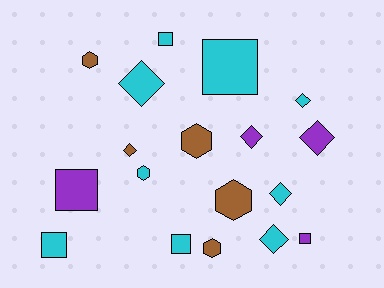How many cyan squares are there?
There are 4 cyan squares.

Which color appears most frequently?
Cyan, with 9 objects.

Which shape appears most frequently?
Diamond, with 7 objects.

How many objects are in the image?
There are 18 objects.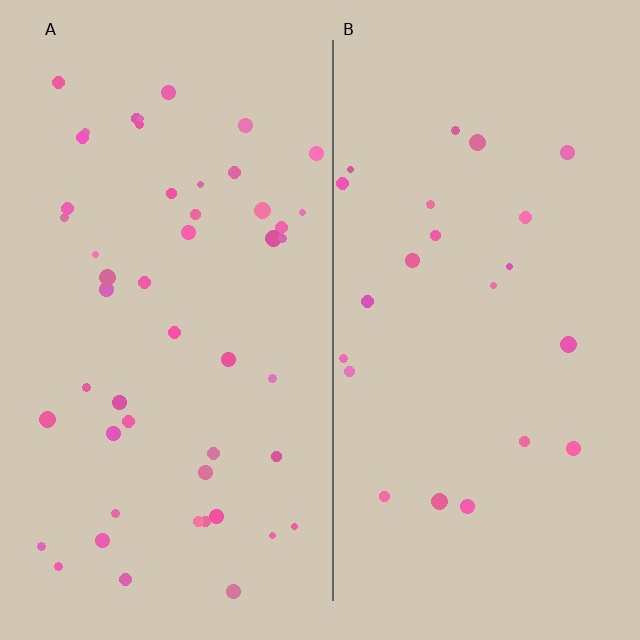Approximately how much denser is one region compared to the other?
Approximately 2.1× — region A over region B.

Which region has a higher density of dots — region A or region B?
A (the left).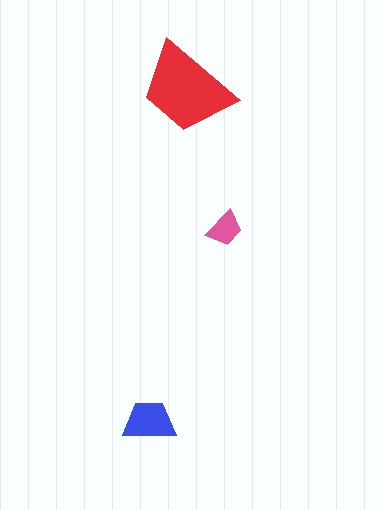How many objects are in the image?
There are 3 objects in the image.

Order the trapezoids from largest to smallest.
the red one, the blue one, the pink one.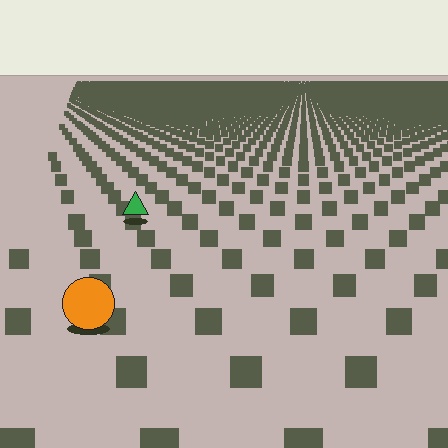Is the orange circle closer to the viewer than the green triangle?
Yes. The orange circle is closer — you can tell from the texture gradient: the ground texture is coarser near it.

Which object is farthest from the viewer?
The green triangle is farthest from the viewer. It appears smaller and the ground texture around it is denser.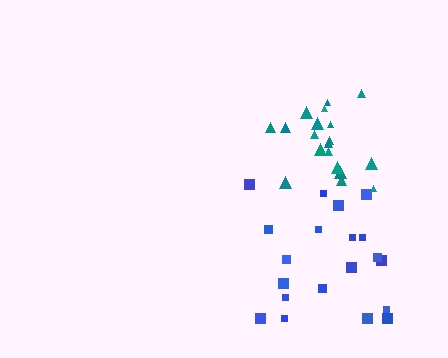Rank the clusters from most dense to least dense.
teal, blue.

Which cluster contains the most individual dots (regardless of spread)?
Blue (20).